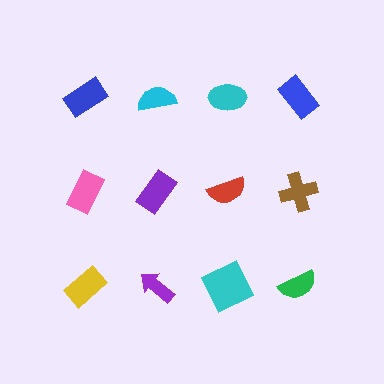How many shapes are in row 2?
4 shapes.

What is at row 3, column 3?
A cyan square.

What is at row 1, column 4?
A blue rectangle.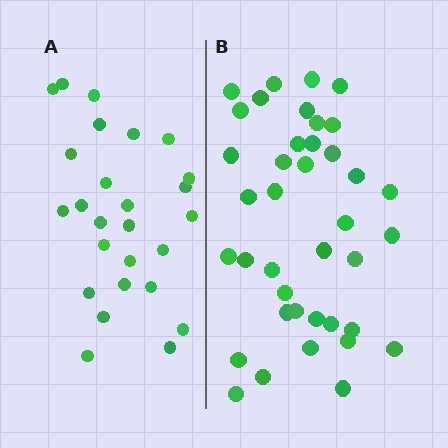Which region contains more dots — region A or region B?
Region B (the right region) has more dots.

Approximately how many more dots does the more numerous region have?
Region B has approximately 15 more dots than region A.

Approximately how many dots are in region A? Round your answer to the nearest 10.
About 30 dots. (The exact count is 26, which rounds to 30.)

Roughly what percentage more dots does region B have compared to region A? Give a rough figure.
About 50% more.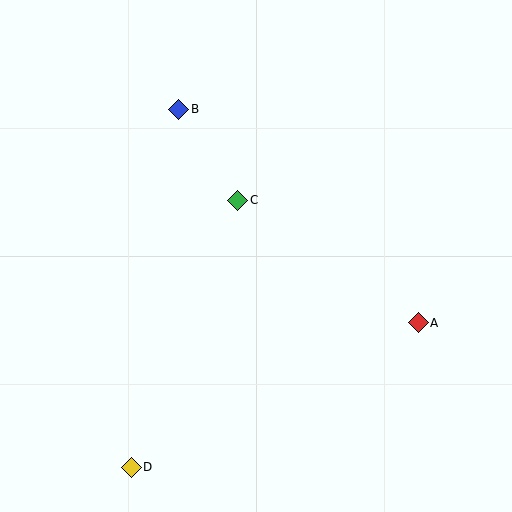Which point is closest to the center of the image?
Point C at (238, 200) is closest to the center.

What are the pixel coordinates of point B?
Point B is at (179, 109).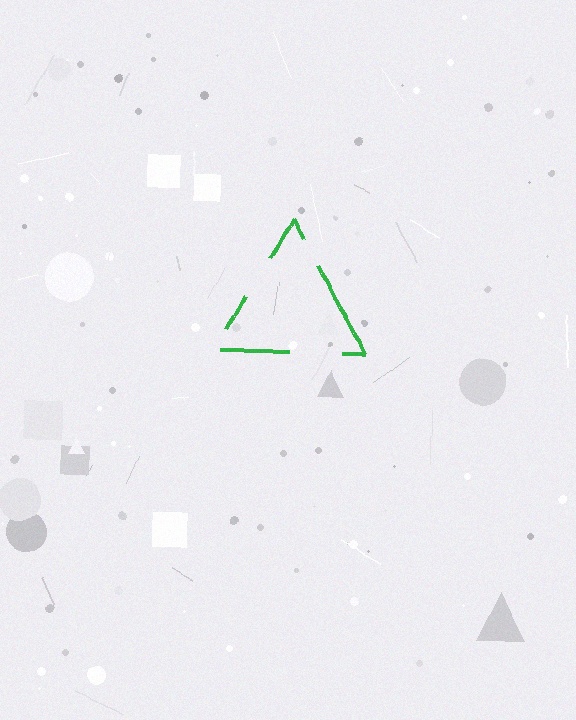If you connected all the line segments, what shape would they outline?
They would outline a triangle.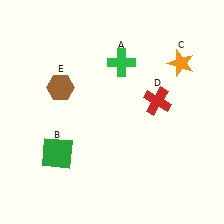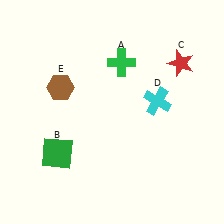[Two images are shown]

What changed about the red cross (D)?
In Image 1, D is red. In Image 2, it changed to cyan.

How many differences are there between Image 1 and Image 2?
There are 2 differences between the two images.